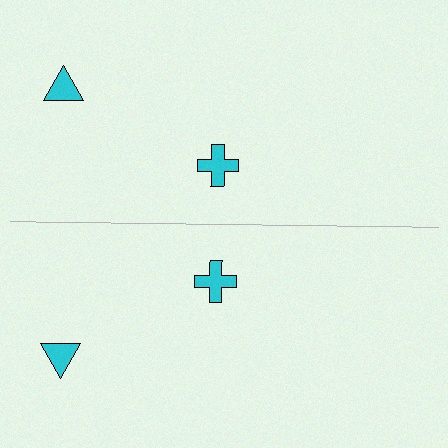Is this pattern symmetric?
Yes, this pattern has bilateral (reflection) symmetry.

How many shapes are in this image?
There are 4 shapes in this image.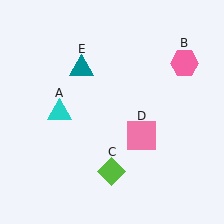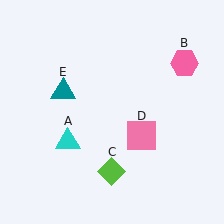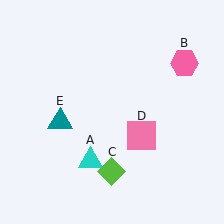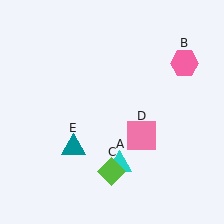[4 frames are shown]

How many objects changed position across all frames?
2 objects changed position: cyan triangle (object A), teal triangle (object E).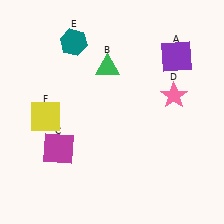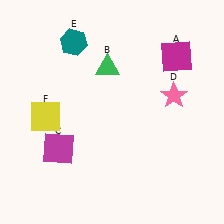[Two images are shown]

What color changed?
The square (A) changed from purple in Image 1 to magenta in Image 2.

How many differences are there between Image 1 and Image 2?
There is 1 difference between the two images.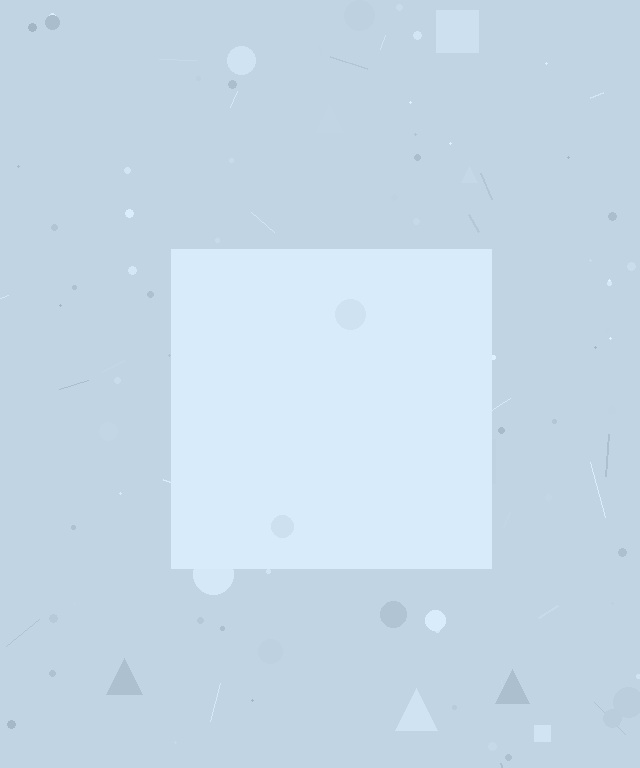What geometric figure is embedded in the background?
A square is embedded in the background.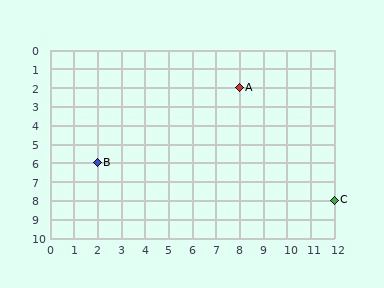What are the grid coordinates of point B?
Point B is at grid coordinates (2, 6).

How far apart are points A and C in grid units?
Points A and C are 4 columns and 6 rows apart (about 7.2 grid units diagonally).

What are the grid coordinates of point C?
Point C is at grid coordinates (12, 8).